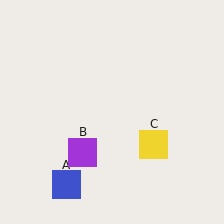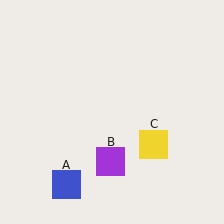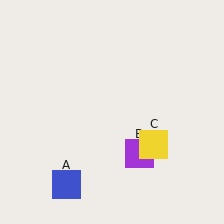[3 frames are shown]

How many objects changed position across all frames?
1 object changed position: purple square (object B).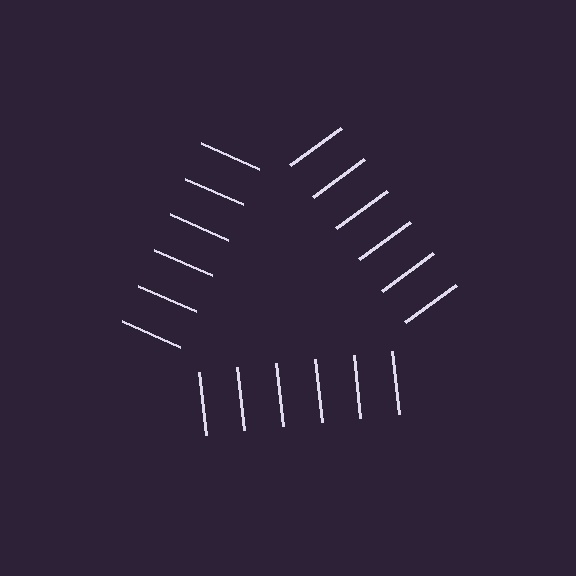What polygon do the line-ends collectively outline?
An illusory triangle — the line segments terminate on its edges but no continuous stroke is drawn.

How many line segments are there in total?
18 — 6 along each of the 3 edges.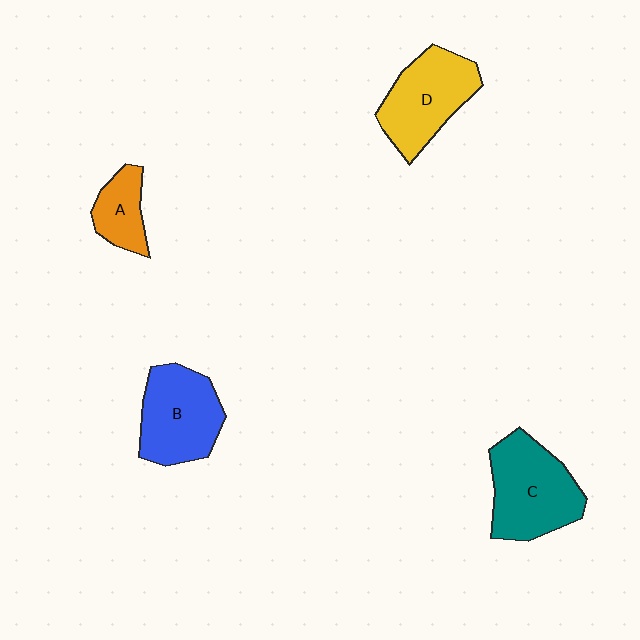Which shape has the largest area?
Shape C (teal).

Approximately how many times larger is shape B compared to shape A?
Approximately 1.9 times.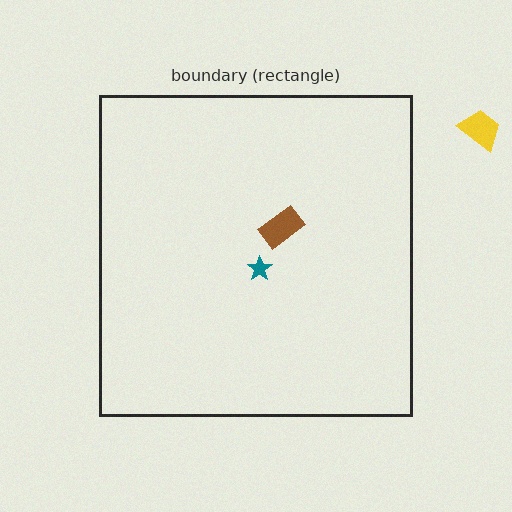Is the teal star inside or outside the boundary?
Inside.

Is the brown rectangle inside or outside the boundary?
Inside.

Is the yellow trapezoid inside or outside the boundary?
Outside.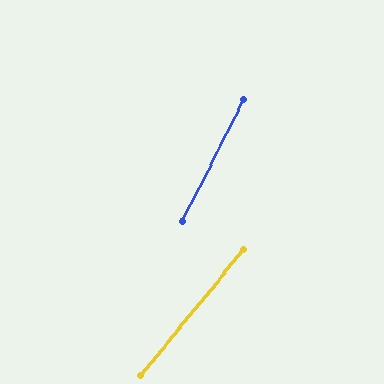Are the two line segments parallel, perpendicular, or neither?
Neither parallel nor perpendicular — they differ by about 13°.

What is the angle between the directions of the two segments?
Approximately 13 degrees.